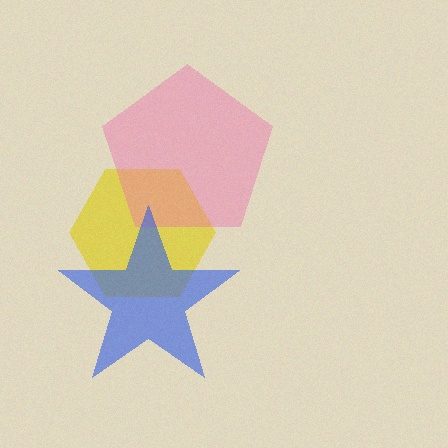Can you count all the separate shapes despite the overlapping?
Yes, there are 3 separate shapes.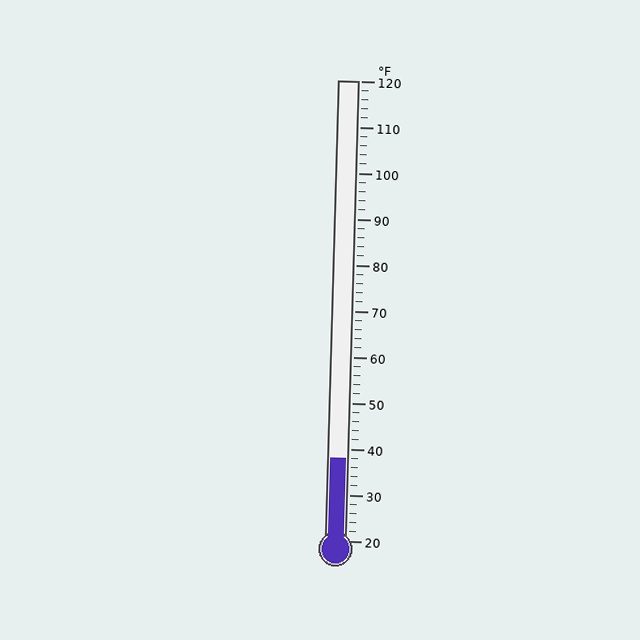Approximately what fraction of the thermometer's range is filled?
The thermometer is filled to approximately 20% of its range.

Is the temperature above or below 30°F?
The temperature is above 30°F.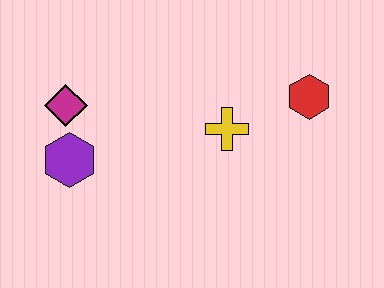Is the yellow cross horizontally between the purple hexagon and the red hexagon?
Yes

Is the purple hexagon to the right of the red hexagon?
No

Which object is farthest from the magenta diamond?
The red hexagon is farthest from the magenta diamond.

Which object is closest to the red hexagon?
The yellow cross is closest to the red hexagon.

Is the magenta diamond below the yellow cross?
No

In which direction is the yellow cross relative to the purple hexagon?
The yellow cross is to the right of the purple hexagon.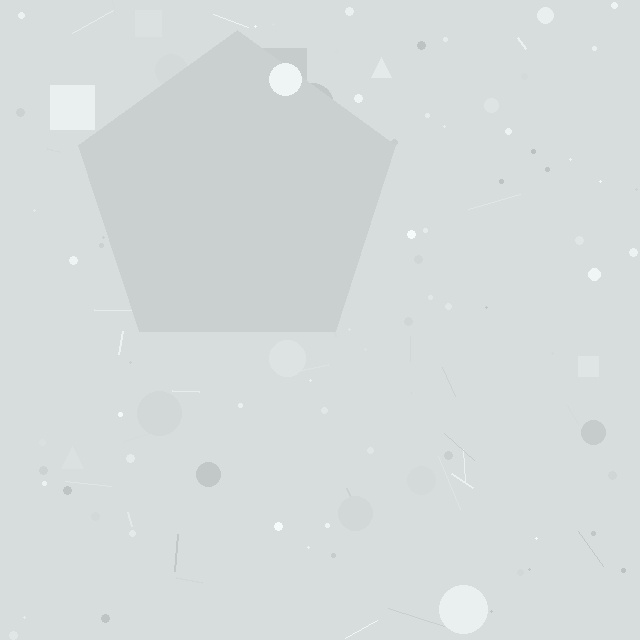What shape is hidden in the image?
A pentagon is hidden in the image.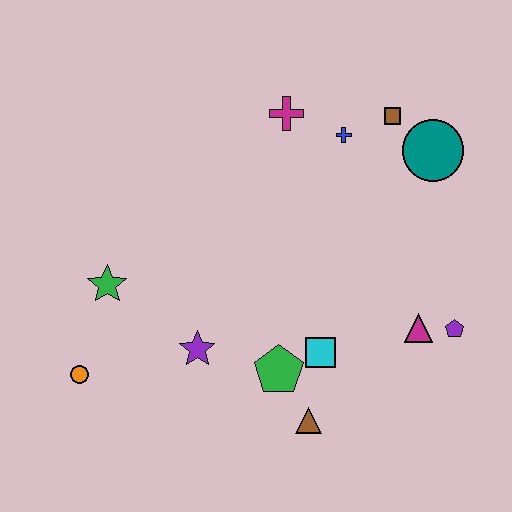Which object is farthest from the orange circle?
The teal circle is farthest from the orange circle.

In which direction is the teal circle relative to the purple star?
The teal circle is to the right of the purple star.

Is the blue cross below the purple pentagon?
No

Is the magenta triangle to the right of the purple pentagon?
No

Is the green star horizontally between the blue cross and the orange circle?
Yes